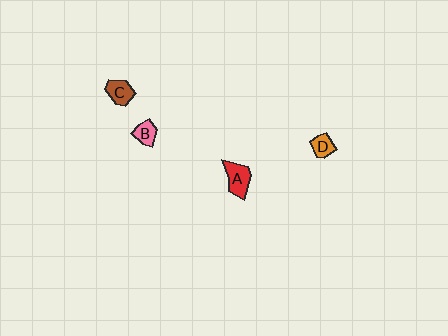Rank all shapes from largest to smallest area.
From largest to smallest: A (red), C (brown), B (pink), D (orange).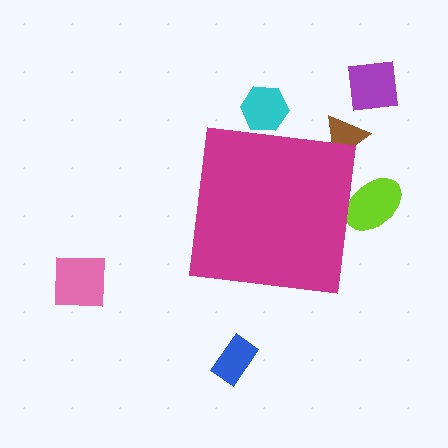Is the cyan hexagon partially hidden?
Yes, the cyan hexagon is partially hidden behind the magenta square.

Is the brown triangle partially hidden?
Yes, the brown triangle is partially hidden behind the magenta square.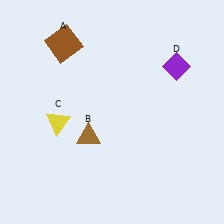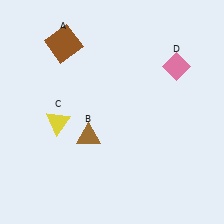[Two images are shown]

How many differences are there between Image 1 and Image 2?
There is 1 difference between the two images.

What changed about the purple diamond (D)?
In Image 1, D is purple. In Image 2, it changed to pink.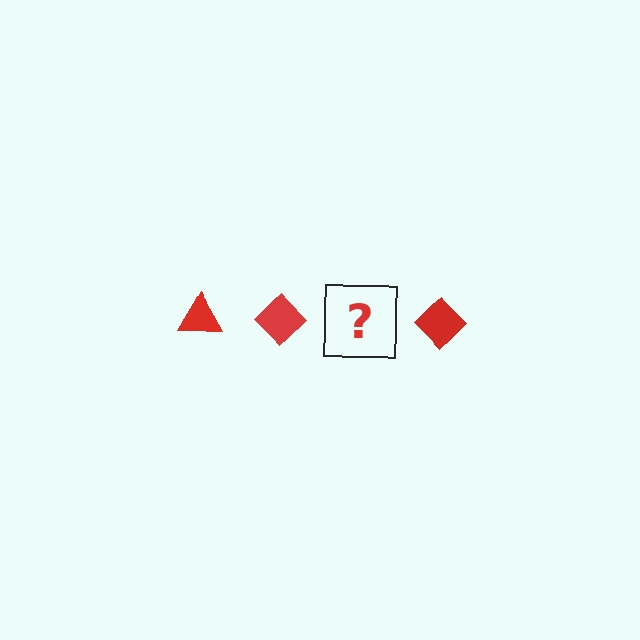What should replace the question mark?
The question mark should be replaced with a red triangle.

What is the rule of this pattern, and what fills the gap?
The rule is that the pattern cycles through triangle, diamond shapes in red. The gap should be filled with a red triangle.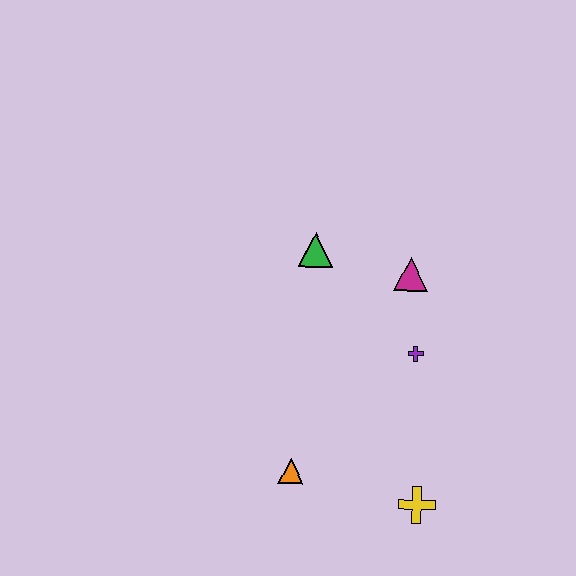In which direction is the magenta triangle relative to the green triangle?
The magenta triangle is to the right of the green triangle.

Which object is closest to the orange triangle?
The yellow cross is closest to the orange triangle.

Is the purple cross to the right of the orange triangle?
Yes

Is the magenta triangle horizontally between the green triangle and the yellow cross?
Yes